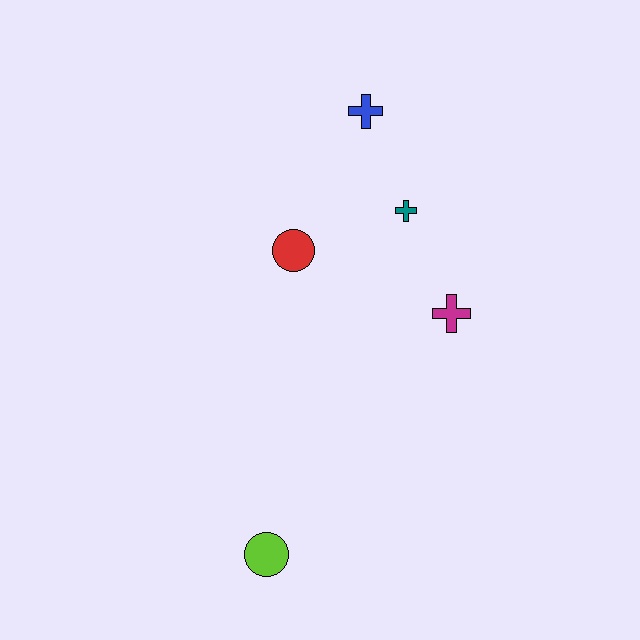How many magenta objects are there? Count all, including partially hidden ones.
There is 1 magenta object.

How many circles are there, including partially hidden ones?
There are 2 circles.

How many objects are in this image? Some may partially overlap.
There are 5 objects.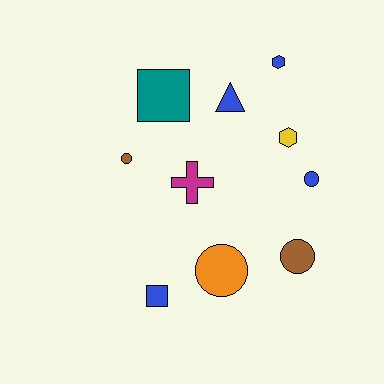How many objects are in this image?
There are 10 objects.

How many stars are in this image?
There are no stars.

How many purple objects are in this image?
There are no purple objects.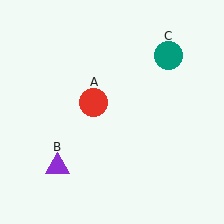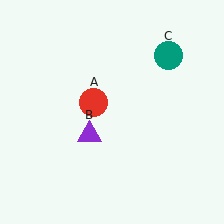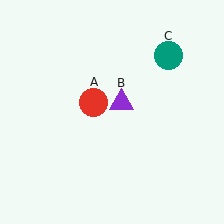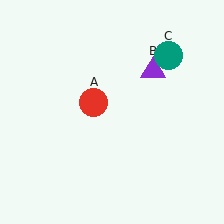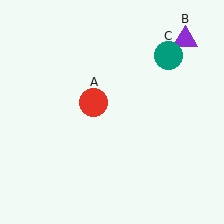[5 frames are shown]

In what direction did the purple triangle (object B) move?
The purple triangle (object B) moved up and to the right.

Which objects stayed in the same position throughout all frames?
Red circle (object A) and teal circle (object C) remained stationary.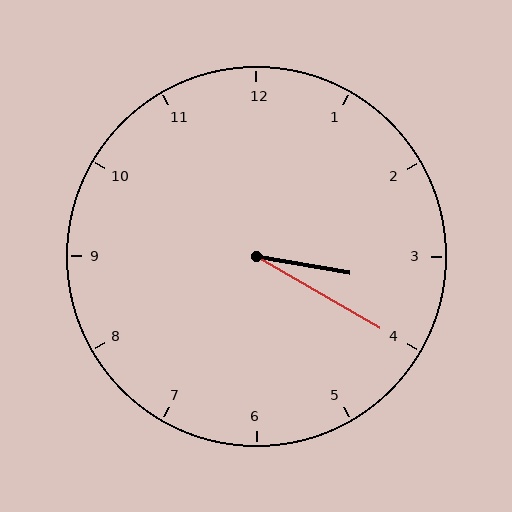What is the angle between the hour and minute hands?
Approximately 20 degrees.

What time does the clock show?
3:20.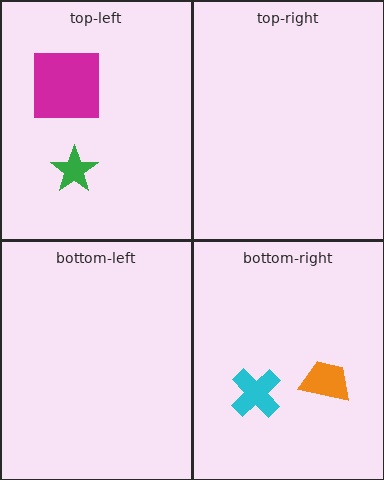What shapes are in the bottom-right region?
The orange trapezoid, the cyan cross.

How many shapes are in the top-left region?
2.